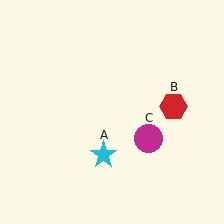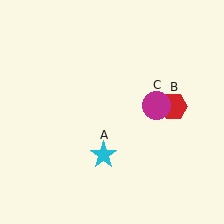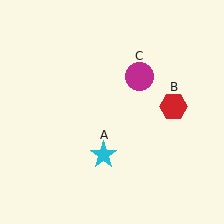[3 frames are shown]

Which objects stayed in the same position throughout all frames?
Cyan star (object A) and red hexagon (object B) remained stationary.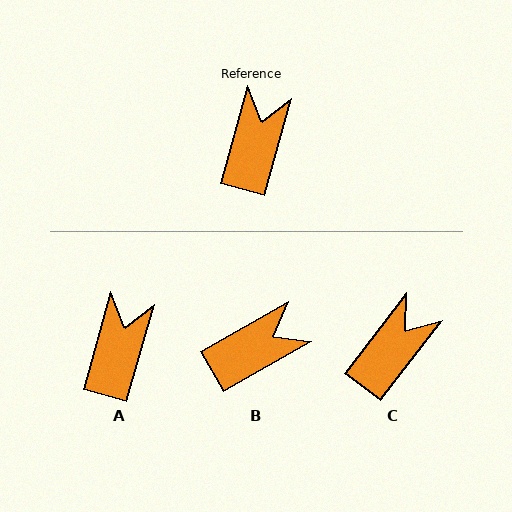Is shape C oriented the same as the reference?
No, it is off by about 22 degrees.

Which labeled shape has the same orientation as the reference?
A.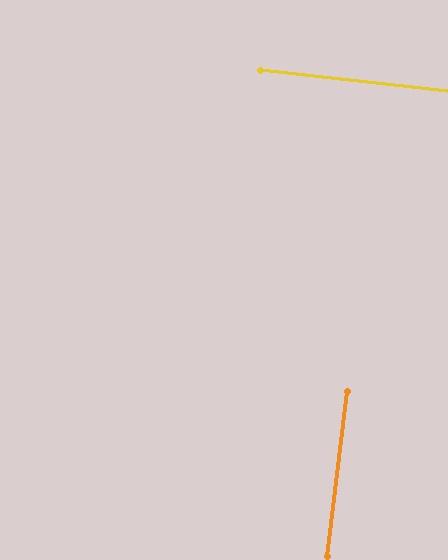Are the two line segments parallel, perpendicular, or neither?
Perpendicular — they meet at approximately 89°.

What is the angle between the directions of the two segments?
Approximately 89 degrees.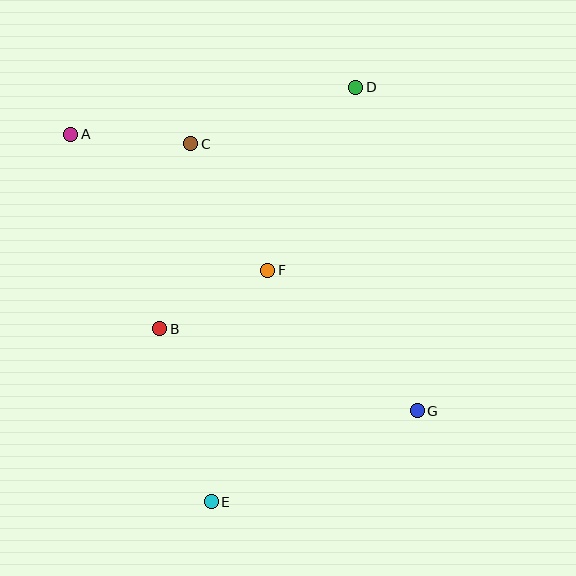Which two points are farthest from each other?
Points A and G are farthest from each other.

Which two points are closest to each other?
Points A and C are closest to each other.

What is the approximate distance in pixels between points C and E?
The distance between C and E is approximately 359 pixels.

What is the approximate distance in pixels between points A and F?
The distance between A and F is approximately 239 pixels.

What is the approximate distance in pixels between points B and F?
The distance between B and F is approximately 123 pixels.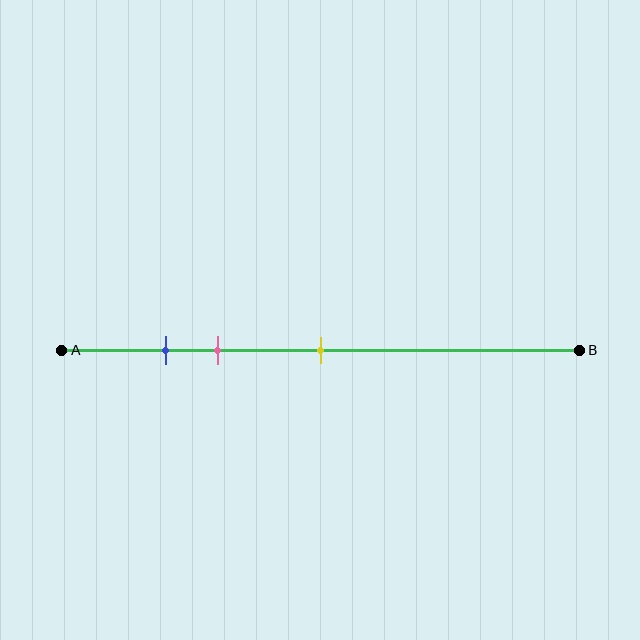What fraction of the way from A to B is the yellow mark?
The yellow mark is approximately 50% (0.5) of the way from A to B.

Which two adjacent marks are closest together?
The blue and pink marks are the closest adjacent pair.